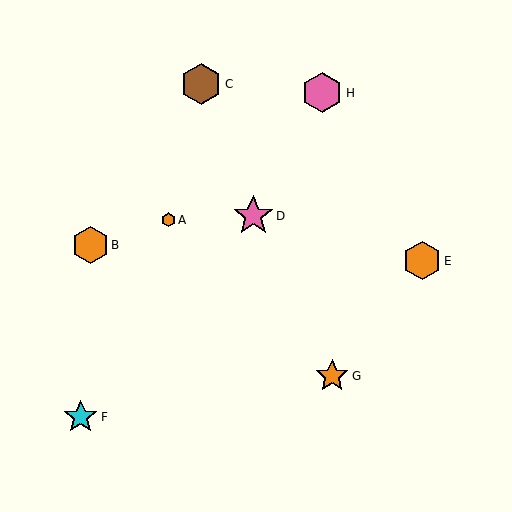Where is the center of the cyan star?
The center of the cyan star is at (81, 417).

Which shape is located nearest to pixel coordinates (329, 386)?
The orange star (labeled G) at (332, 376) is nearest to that location.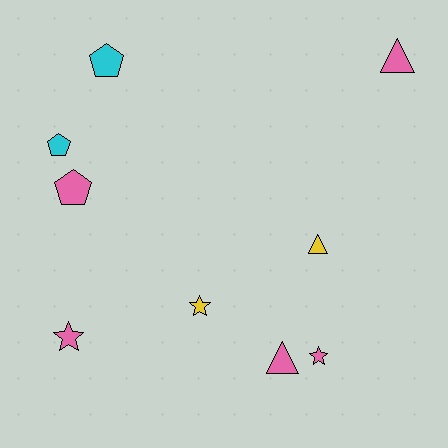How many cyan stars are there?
There are no cyan stars.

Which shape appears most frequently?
Pentagon, with 3 objects.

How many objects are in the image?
There are 9 objects.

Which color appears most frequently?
Pink, with 5 objects.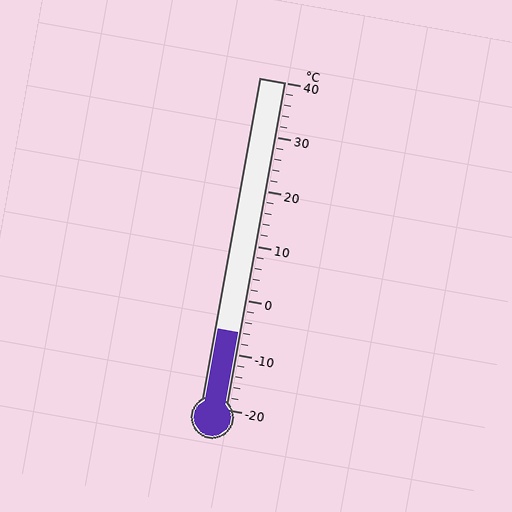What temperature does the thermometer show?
The thermometer shows approximately -6°C.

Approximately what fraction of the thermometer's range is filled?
The thermometer is filled to approximately 25% of its range.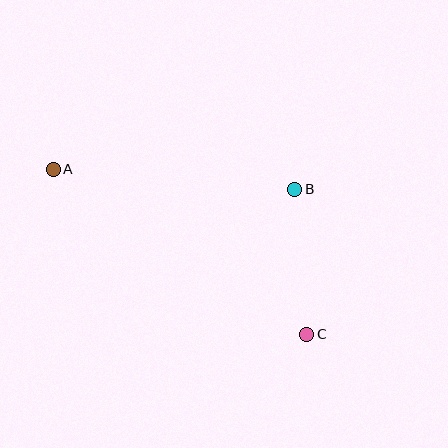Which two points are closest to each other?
Points B and C are closest to each other.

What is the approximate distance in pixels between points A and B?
The distance between A and B is approximately 242 pixels.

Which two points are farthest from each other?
Points A and C are farthest from each other.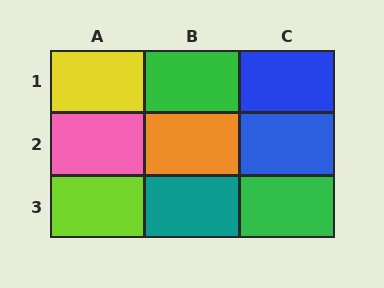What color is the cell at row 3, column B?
Teal.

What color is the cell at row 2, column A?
Pink.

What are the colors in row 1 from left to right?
Yellow, green, blue.